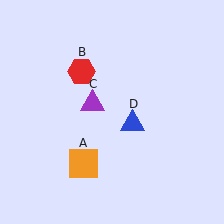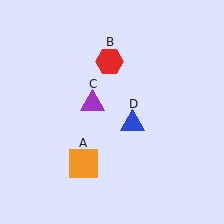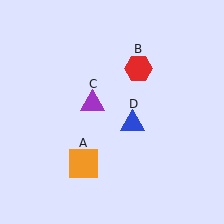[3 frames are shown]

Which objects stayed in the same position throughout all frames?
Orange square (object A) and purple triangle (object C) and blue triangle (object D) remained stationary.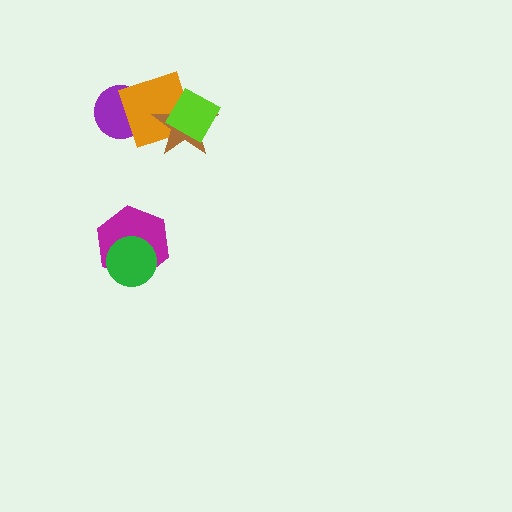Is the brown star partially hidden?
Yes, it is partially covered by another shape.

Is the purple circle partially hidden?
Yes, it is partially covered by another shape.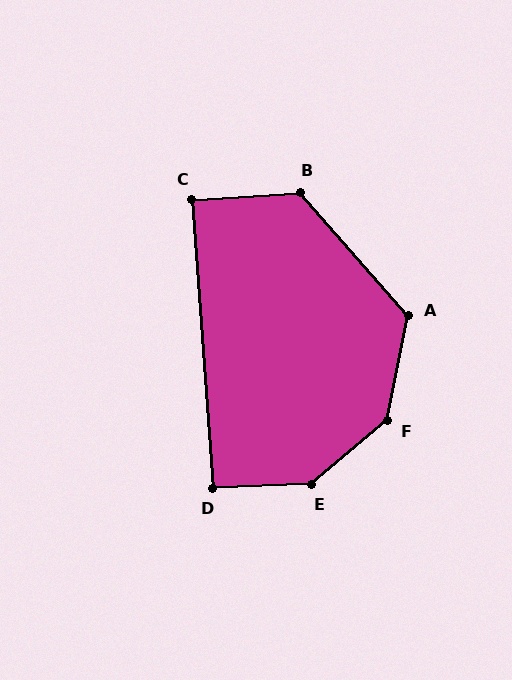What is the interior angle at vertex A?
Approximately 128 degrees (obtuse).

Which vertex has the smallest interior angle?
C, at approximately 90 degrees.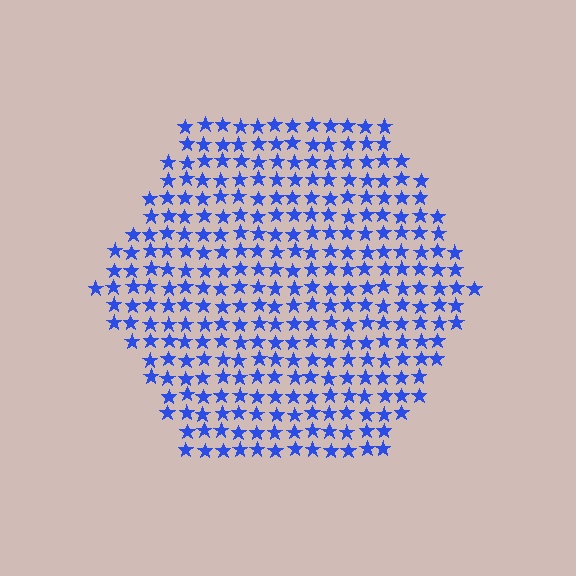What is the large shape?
The large shape is a hexagon.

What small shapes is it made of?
It is made of small stars.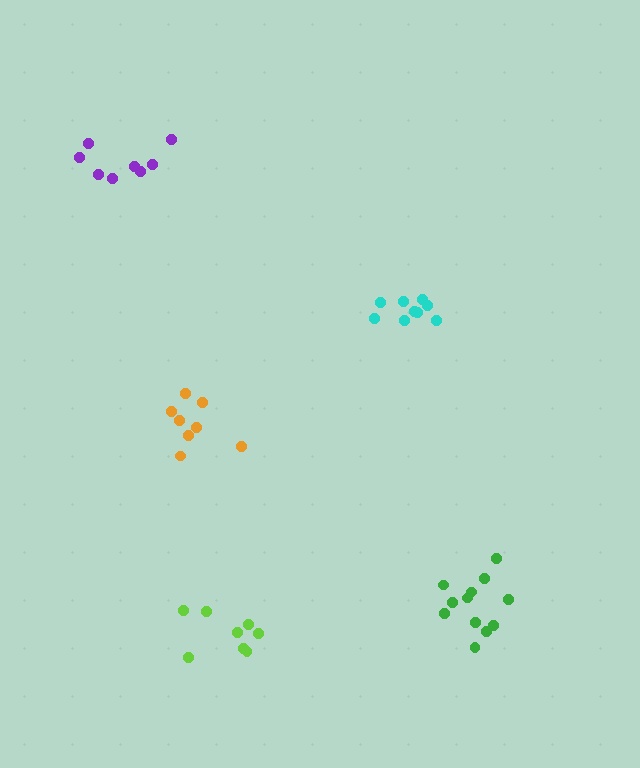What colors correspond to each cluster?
The clusters are colored: orange, cyan, purple, green, lime.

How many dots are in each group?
Group 1: 8 dots, Group 2: 9 dots, Group 3: 8 dots, Group 4: 12 dots, Group 5: 8 dots (45 total).